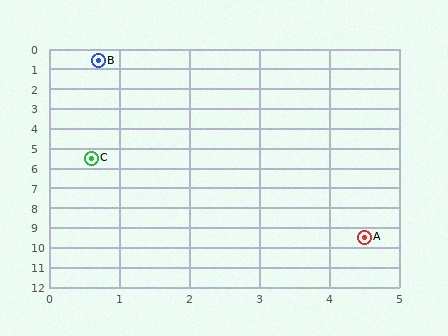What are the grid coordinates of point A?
Point A is at approximately (4.5, 9.5).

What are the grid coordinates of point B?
Point B is at approximately (0.7, 0.6).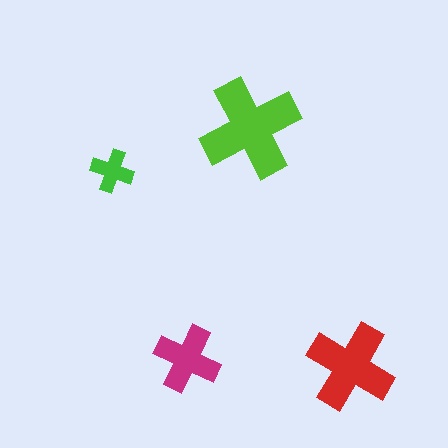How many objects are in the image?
There are 4 objects in the image.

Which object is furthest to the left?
The green cross is leftmost.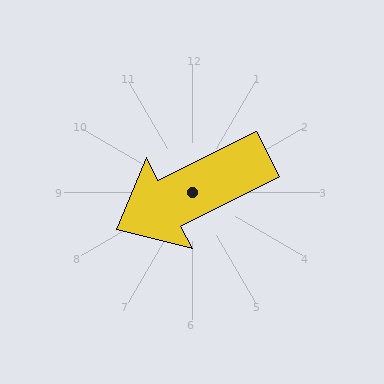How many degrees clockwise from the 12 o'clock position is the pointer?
Approximately 243 degrees.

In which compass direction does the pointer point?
Southwest.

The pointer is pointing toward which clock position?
Roughly 8 o'clock.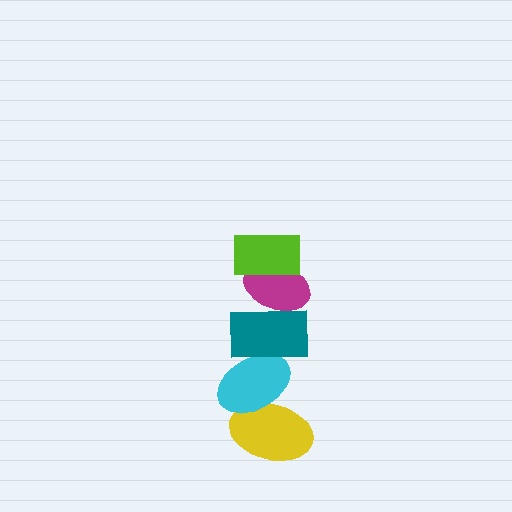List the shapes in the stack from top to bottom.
From top to bottom: the lime rectangle, the magenta ellipse, the teal rectangle, the cyan ellipse, the yellow ellipse.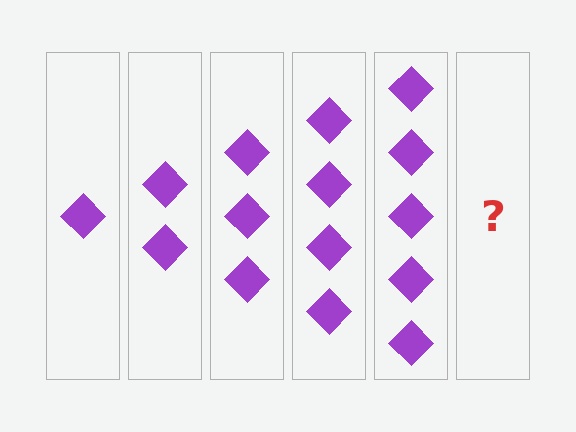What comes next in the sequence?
The next element should be 6 diamonds.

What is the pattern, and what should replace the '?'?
The pattern is that each step adds one more diamond. The '?' should be 6 diamonds.